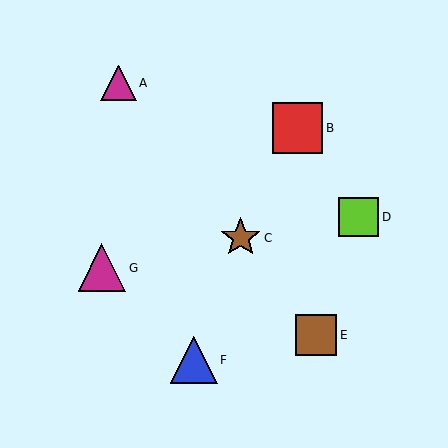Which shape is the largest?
The red square (labeled B) is the largest.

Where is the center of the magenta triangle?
The center of the magenta triangle is at (118, 83).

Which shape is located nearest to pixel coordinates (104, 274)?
The magenta triangle (labeled G) at (102, 268) is nearest to that location.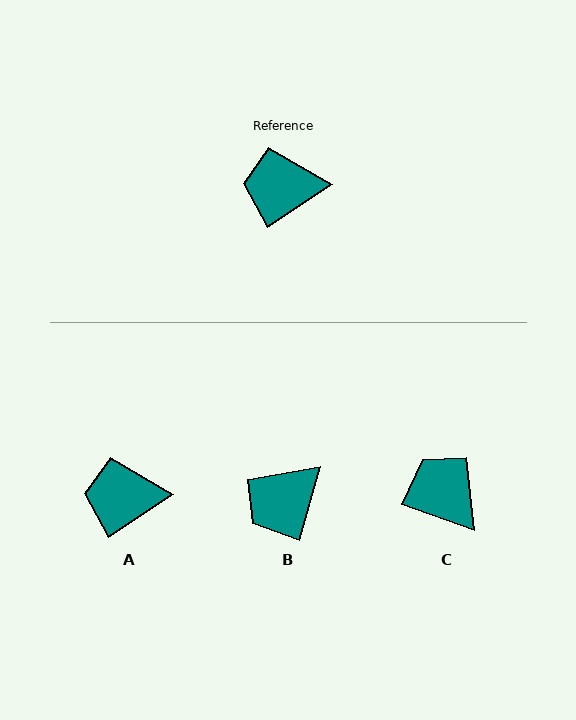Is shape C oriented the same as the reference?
No, it is off by about 53 degrees.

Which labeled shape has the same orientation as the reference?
A.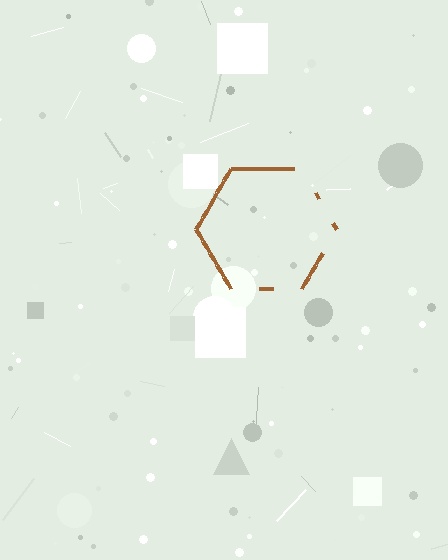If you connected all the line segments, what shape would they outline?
They would outline a hexagon.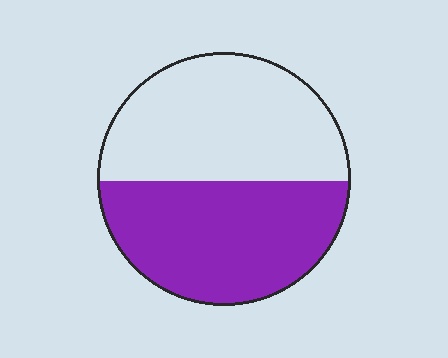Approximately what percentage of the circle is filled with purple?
Approximately 50%.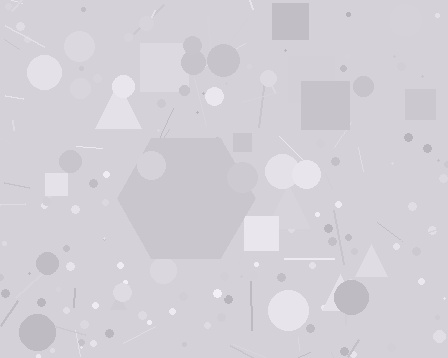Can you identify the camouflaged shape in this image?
The camouflaged shape is a hexagon.